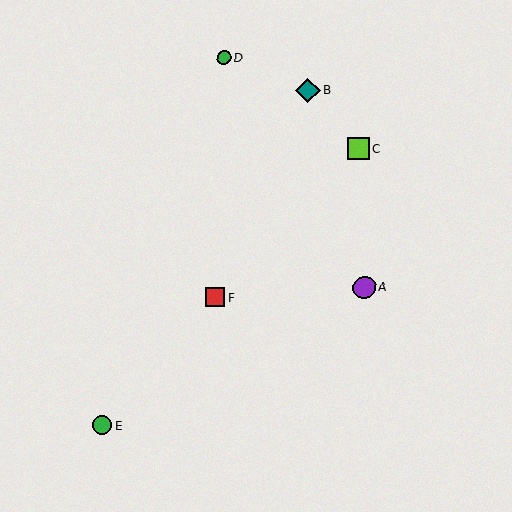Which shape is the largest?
The teal diamond (labeled B) is the largest.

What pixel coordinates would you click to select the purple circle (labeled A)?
Click at (365, 287) to select the purple circle A.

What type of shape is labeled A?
Shape A is a purple circle.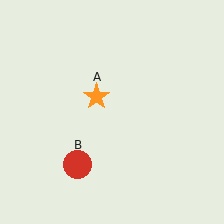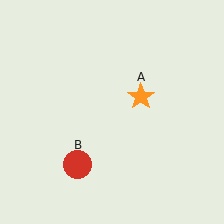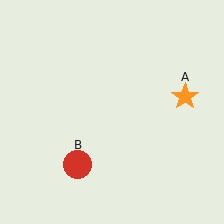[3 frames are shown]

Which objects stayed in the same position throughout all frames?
Red circle (object B) remained stationary.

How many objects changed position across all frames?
1 object changed position: orange star (object A).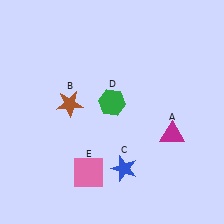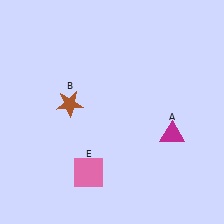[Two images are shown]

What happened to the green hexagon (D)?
The green hexagon (D) was removed in Image 2. It was in the top-right area of Image 1.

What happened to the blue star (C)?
The blue star (C) was removed in Image 2. It was in the bottom-right area of Image 1.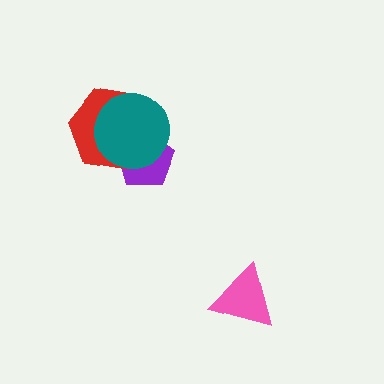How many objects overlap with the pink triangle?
0 objects overlap with the pink triangle.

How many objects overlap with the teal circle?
2 objects overlap with the teal circle.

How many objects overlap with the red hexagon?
2 objects overlap with the red hexagon.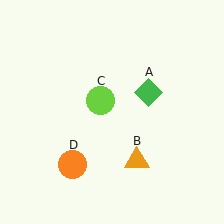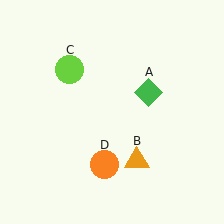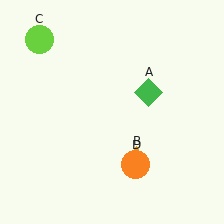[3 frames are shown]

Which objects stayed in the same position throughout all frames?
Green diamond (object A) and orange triangle (object B) remained stationary.